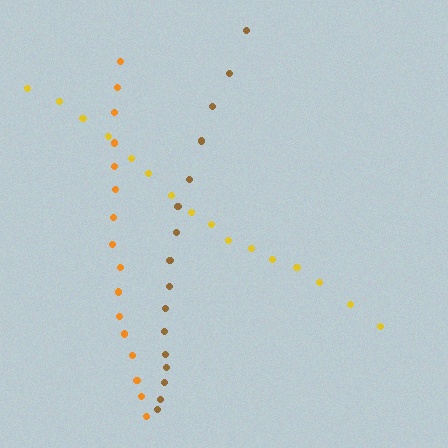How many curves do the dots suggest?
There are 3 distinct paths.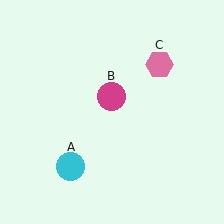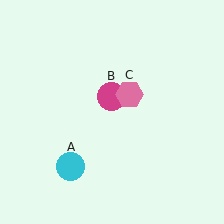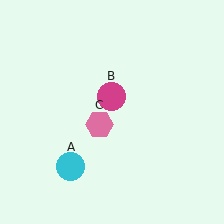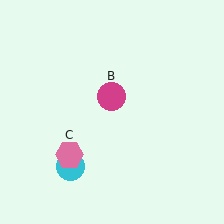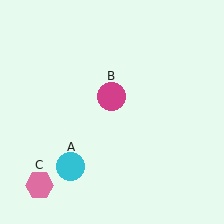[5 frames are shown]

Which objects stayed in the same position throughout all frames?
Cyan circle (object A) and magenta circle (object B) remained stationary.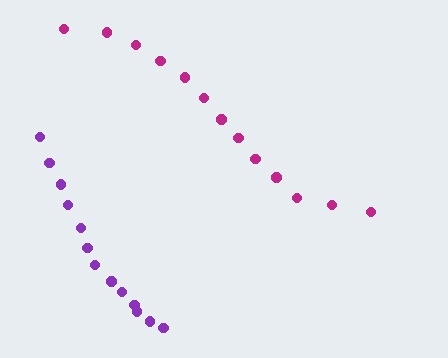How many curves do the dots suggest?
There are 2 distinct paths.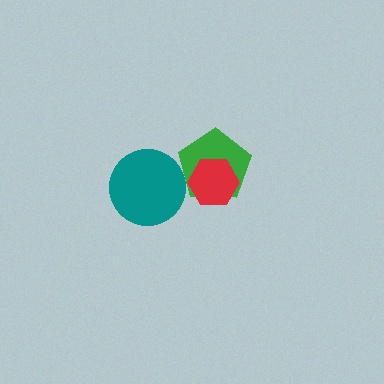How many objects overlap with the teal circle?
0 objects overlap with the teal circle.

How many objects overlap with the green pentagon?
1 object overlaps with the green pentagon.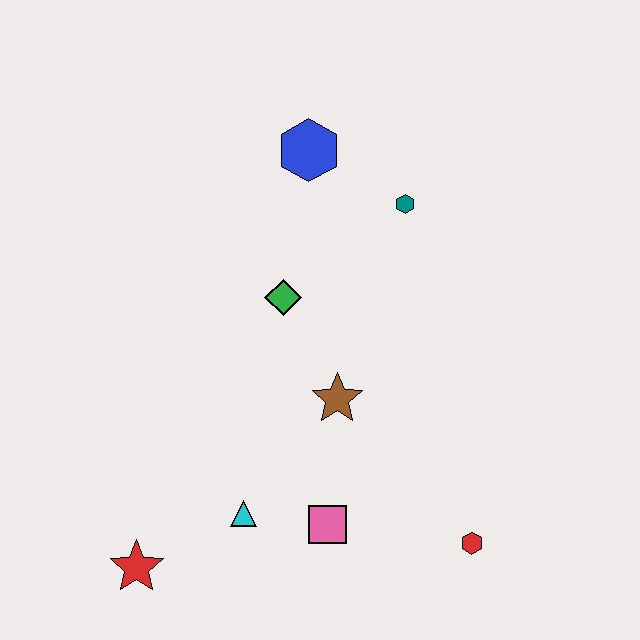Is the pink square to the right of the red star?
Yes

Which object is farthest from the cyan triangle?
The blue hexagon is farthest from the cyan triangle.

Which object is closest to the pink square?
The cyan triangle is closest to the pink square.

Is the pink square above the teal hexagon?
No